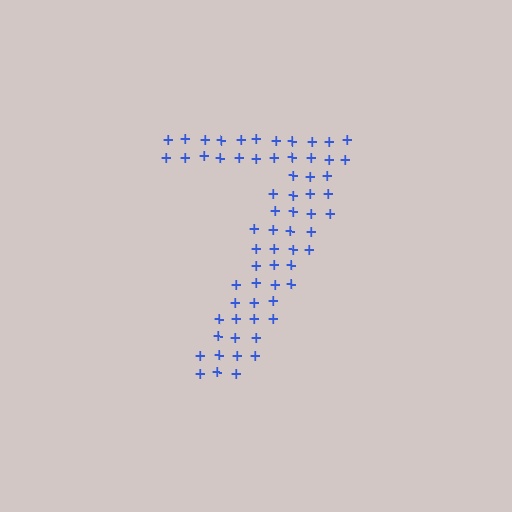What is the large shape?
The large shape is the digit 7.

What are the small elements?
The small elements are plus signs.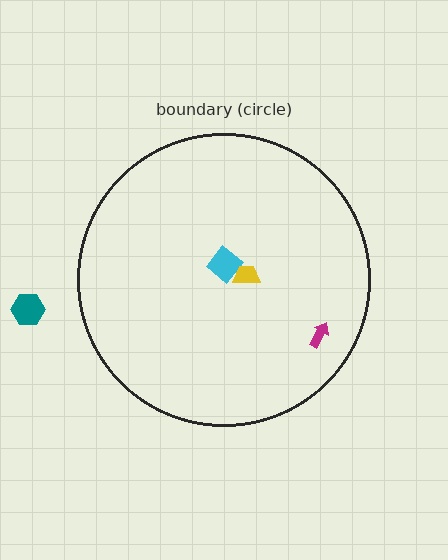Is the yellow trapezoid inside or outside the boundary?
Inside.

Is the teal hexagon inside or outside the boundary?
Outside.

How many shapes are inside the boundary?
3 inside, 1 outside.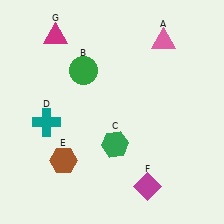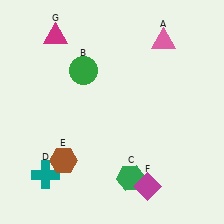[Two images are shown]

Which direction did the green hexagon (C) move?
The green hexagon (C) moved down.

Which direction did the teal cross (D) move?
The teal cross (D) moved down.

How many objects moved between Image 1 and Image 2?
2 objects moved between the two images.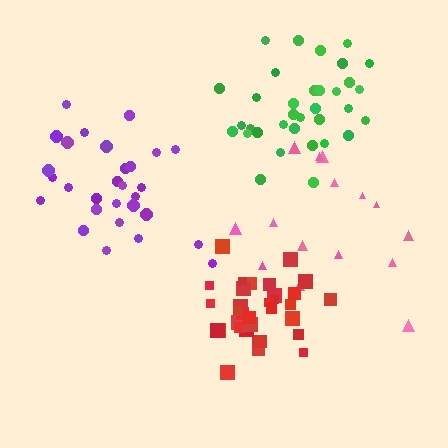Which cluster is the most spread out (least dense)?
Pink.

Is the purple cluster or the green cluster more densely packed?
Green.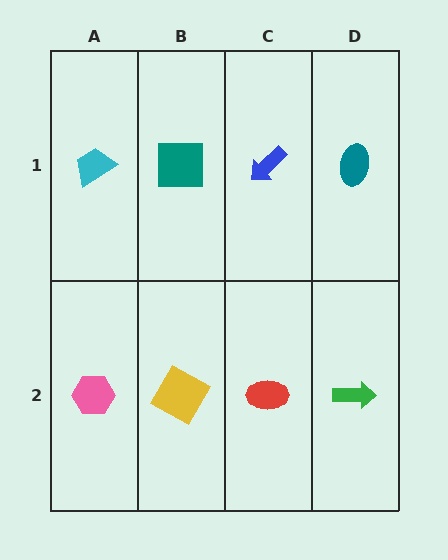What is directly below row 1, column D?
A green arrow.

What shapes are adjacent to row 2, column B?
A teal square (row 1, column B), a pink hexagon (row 2, column A), a red ellipse (row 2, column C).